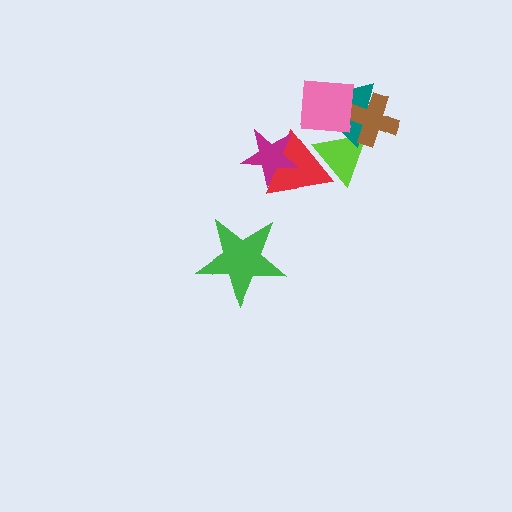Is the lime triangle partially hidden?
Yes, it is partially covered by another shape.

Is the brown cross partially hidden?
Yes, it is partially covered by another shape.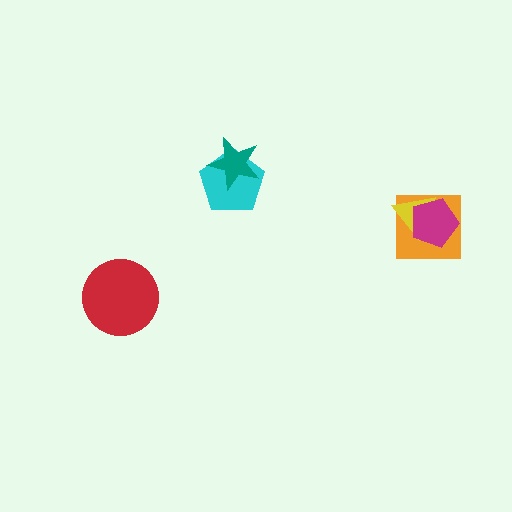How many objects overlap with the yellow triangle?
2 objects overlap with the yellow triangle.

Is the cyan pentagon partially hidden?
Yes, it is partially covered by another shape.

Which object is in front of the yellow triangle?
The magenta pentagon is in front of the yellow triangle.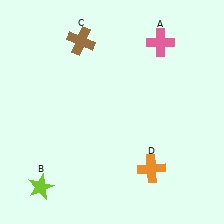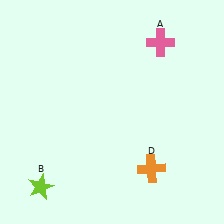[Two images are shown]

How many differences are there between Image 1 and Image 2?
There is 1 difference between the two images.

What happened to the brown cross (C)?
The brown cross (C) was removed in Image 2. It was in the top-left area of Image 1.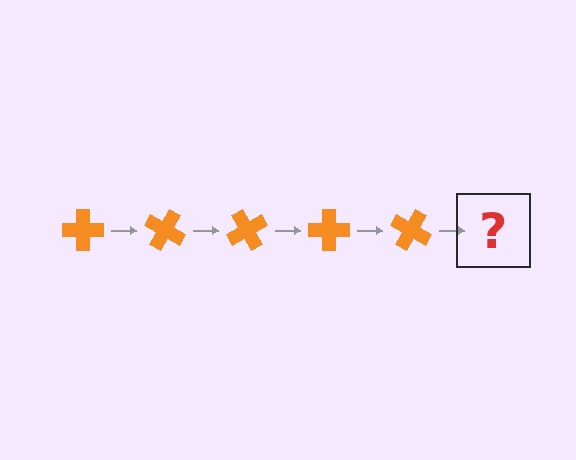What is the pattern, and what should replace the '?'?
The pattern is that the cross rotates 30 degrees each step. The '?' should be an orange cross rotated 150 degrees.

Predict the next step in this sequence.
The next step is an orange cross rotated 150 degrees.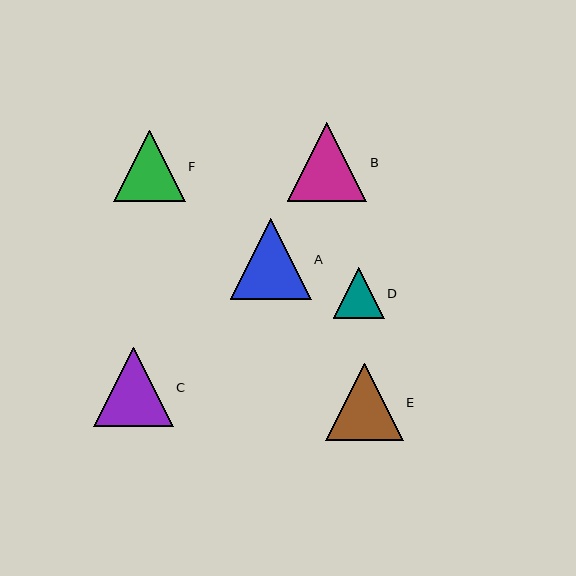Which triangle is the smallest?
Triangle D is the smallest with a size of approximately 51 pixels.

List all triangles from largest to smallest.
From largest to smallest: A, C, B, E, F, D.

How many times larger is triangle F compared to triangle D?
Triangle F is approximately 1.4 times the size of triangle D.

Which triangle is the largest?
Triangle A is the largest with a size of approximately 81 pixels.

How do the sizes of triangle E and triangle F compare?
Triangle E and triangle F are approximately the same size.